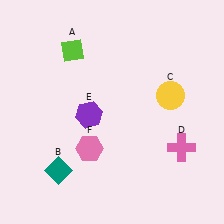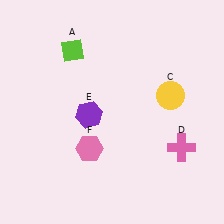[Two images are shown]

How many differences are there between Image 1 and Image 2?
There is 1 difference between the two images.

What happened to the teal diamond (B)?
The teal diamond (B) was removed in Image 2. It was in the bottom-left area of Image 1.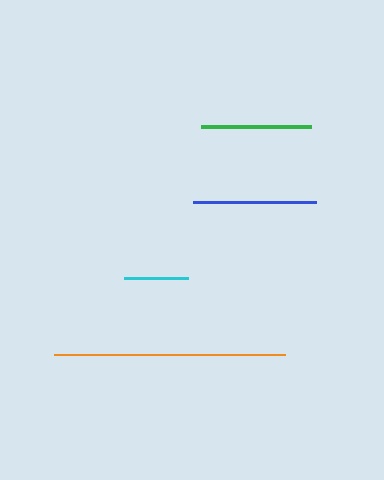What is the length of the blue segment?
The blue segment is approximately 124 pixels long.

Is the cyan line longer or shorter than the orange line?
The orange line is longer than the cyan line.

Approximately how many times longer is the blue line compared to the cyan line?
The blue line is approximately 1.9 times the length of the cyan line.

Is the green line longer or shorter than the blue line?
The blue line is longer than the green line.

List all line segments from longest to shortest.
From longest to shortest: orange, blue, green, cyan.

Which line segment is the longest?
The orange line is the longest at approximately 231 pixels.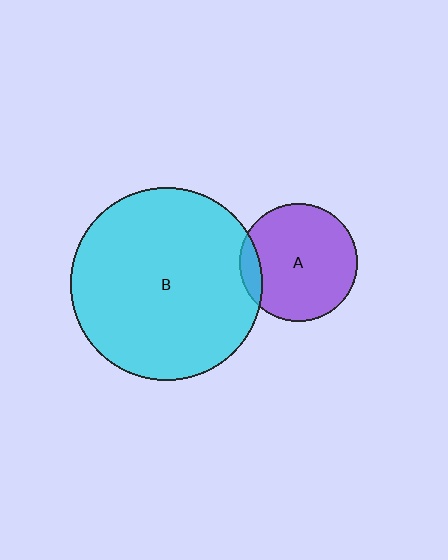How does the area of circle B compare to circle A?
Approximately 2.7 times.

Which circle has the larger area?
Circle B (cyan).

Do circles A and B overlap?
Yes.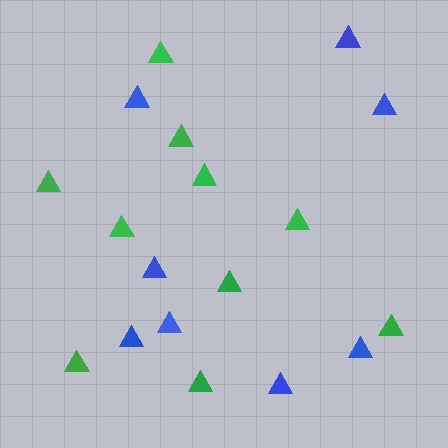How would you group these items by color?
There are 2 groups: one group of blue triangles (8) and one group of green triangles (10).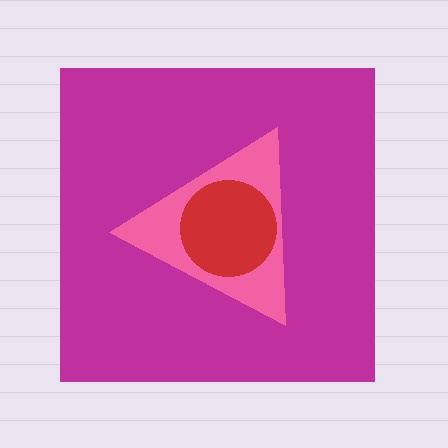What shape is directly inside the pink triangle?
The red circle.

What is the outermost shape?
The magenta square.